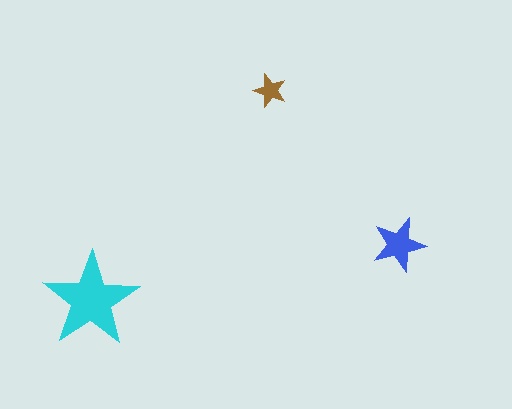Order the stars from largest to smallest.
the cyan one, the blue one, the brown one.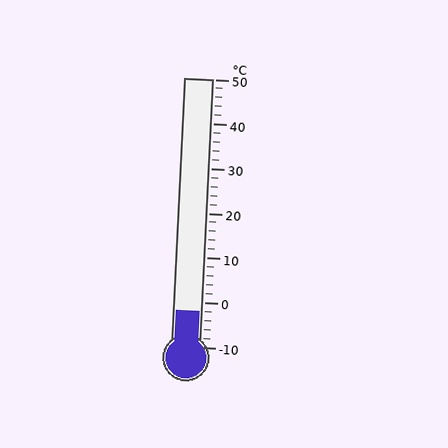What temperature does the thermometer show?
The thermometer shows approximately -2°C.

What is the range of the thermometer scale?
The thermometer scale ranges from -10°C to 50°C.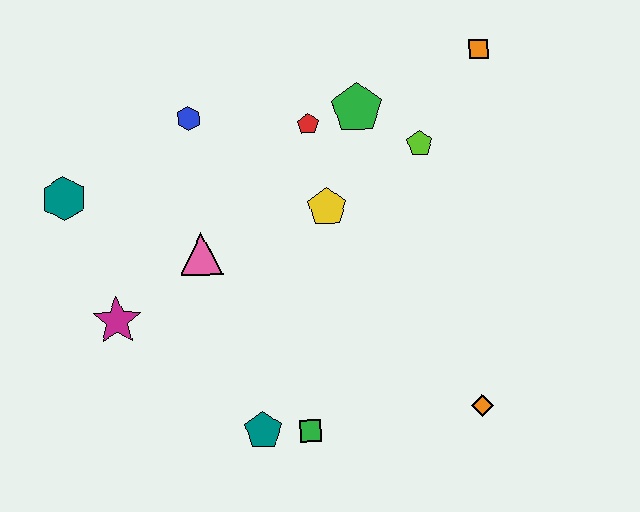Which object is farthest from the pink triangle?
The orange square is farthest from the pink triangle.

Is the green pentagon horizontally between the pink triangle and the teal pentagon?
No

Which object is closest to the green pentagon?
The red pentagon is closest to the green pentagon.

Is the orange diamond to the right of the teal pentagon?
Yes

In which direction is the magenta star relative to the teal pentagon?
The magenta star is to the left of the teal pentagon.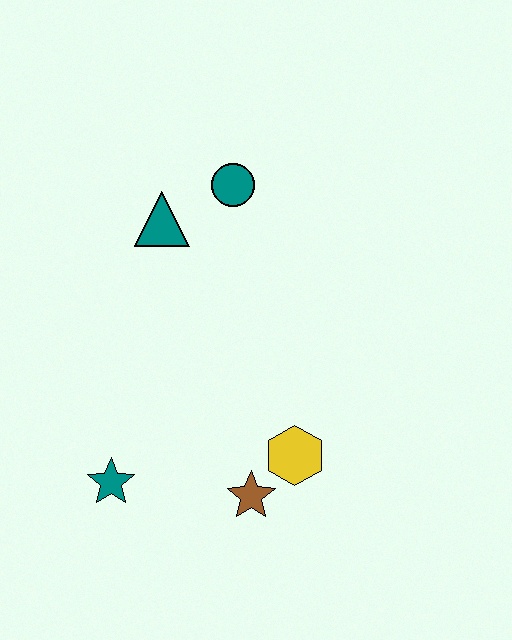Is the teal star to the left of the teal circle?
Yes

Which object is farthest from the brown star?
The teal circle is farthest from the brown star.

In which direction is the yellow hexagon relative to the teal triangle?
The yellow hexagon is below the teal triangle.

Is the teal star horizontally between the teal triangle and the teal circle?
No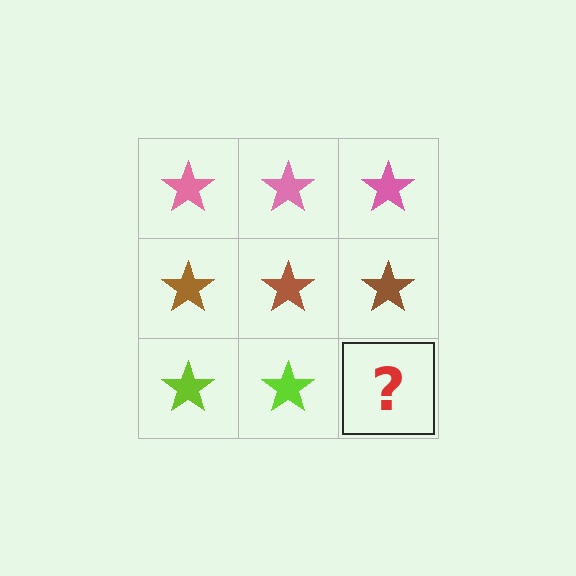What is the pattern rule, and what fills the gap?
The rule is that each row has a consistent color. The gap should be filled with a lime star.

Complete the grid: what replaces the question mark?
The question mark should be replaced with a lime star.